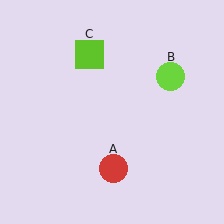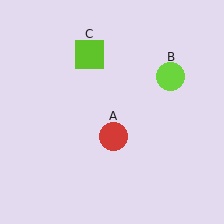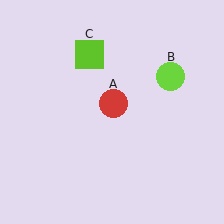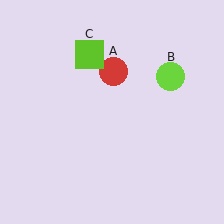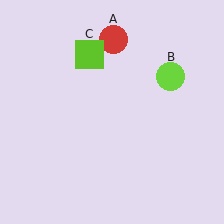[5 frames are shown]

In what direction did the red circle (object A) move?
The red circle (object A) moved up.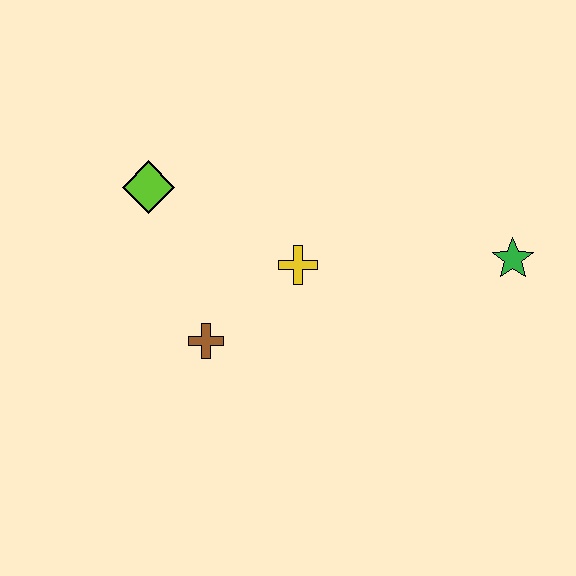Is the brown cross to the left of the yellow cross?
Yes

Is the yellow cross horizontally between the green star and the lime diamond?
Yes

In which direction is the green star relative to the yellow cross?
The green star is to the right of the yellow cross.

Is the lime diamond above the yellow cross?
Yes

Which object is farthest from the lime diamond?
The green star is farthest from the lime diamond.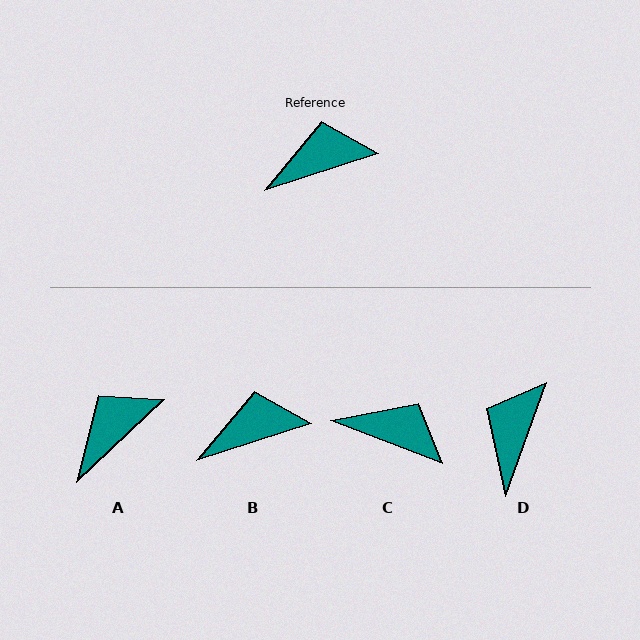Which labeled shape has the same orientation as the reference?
B.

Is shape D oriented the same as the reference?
No, it is off by about 52 degrees.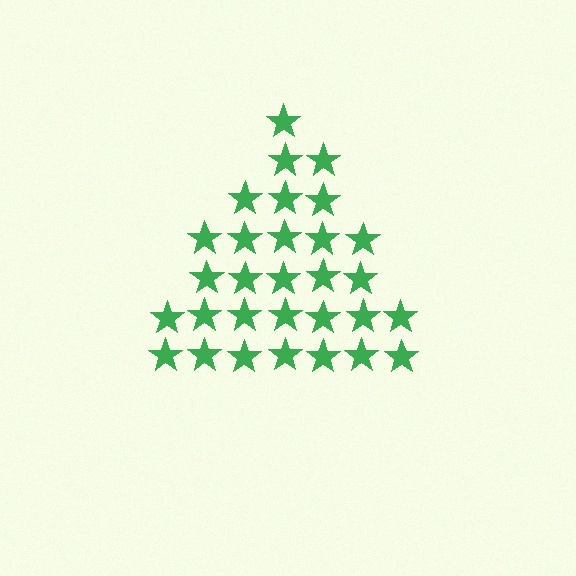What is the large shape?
The large shape is a triangle.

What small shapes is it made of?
It is made of small stars.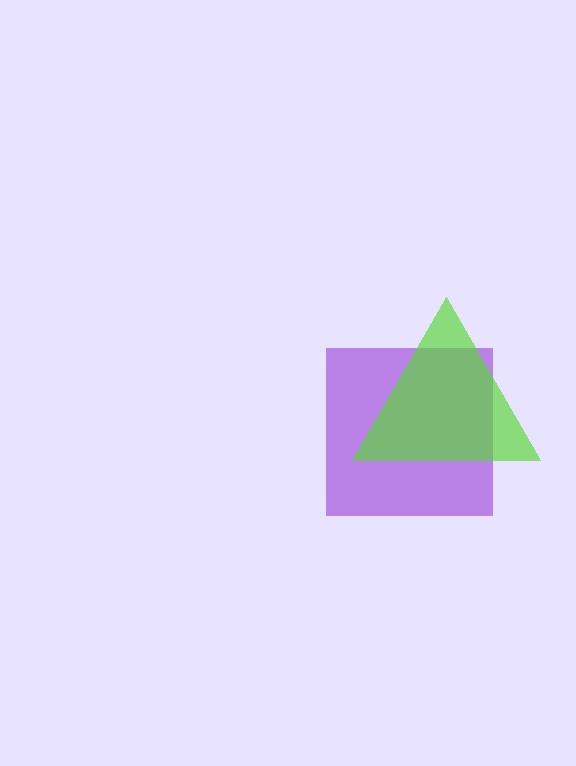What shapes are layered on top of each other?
The layered shapes are: a purple square, a lime triangle.